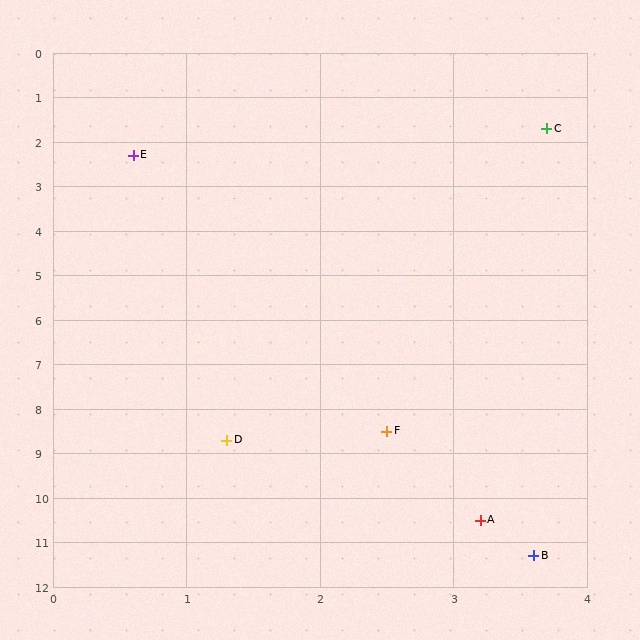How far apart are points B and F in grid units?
Points B and F are about 3.0 grid units apart.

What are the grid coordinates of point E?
Point E is at approximately (0.6, 2.3).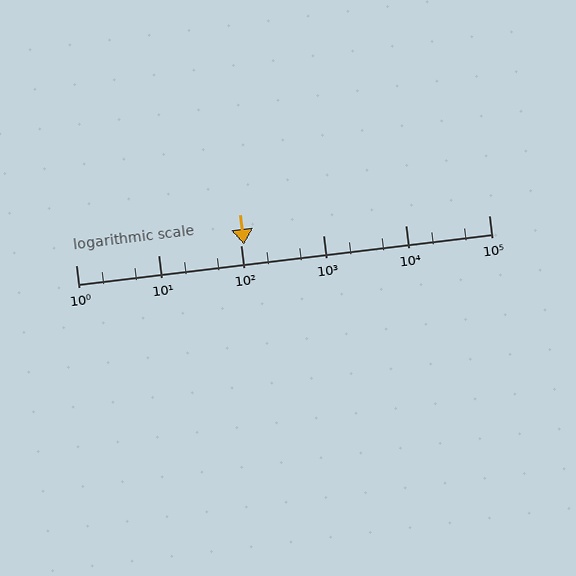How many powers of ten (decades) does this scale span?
The scale spans 5 decades, from 1 to 100000.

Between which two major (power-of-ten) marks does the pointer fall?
The pointer is between 100 and 1000.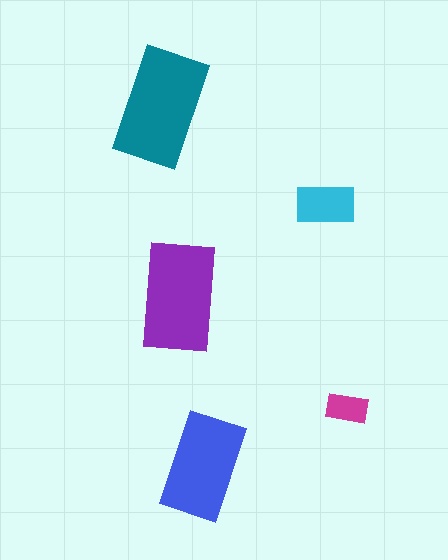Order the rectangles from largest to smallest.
the teal one, the purple one, the blue one, the cyan one, the magenta one.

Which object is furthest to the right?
The magenta rectangle is rightmost.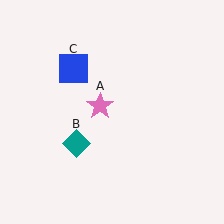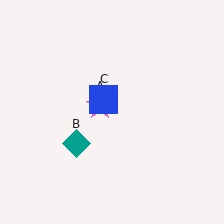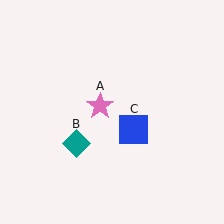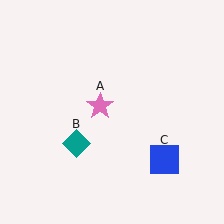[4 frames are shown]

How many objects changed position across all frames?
1 object changed position: blue square (object C).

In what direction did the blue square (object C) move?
The blue square (object C) moved down and to the right.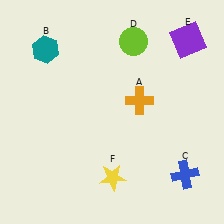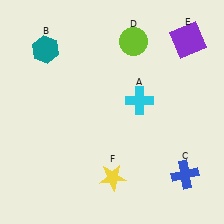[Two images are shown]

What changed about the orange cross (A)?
In Image 1, A is orange. In Image 2, it changed to cyan.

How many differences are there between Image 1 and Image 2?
There is 1 difference between the two images.